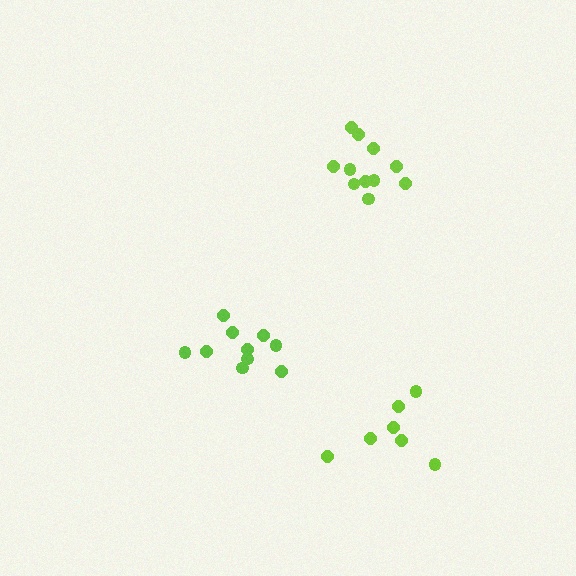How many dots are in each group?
Group 1: 7 dots, Group 2: 10 dots, Group 3: 12 dots (29 total).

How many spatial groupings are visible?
There are 3 spatial groupings.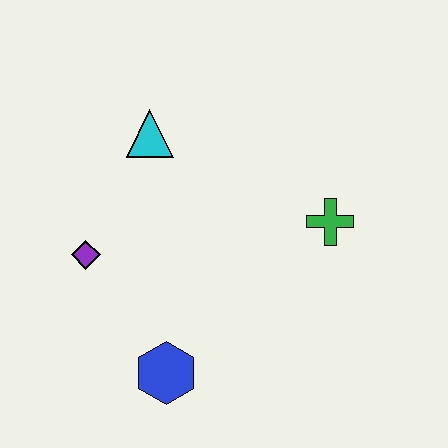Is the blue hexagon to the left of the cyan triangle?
No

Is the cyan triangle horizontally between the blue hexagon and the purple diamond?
Yes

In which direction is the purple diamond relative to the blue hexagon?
The purple diamond is above the blue hexagon.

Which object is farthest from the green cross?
The purple diamond is farthest from the green cross.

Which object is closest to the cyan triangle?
The purple diamond is closest to the cyan triangle.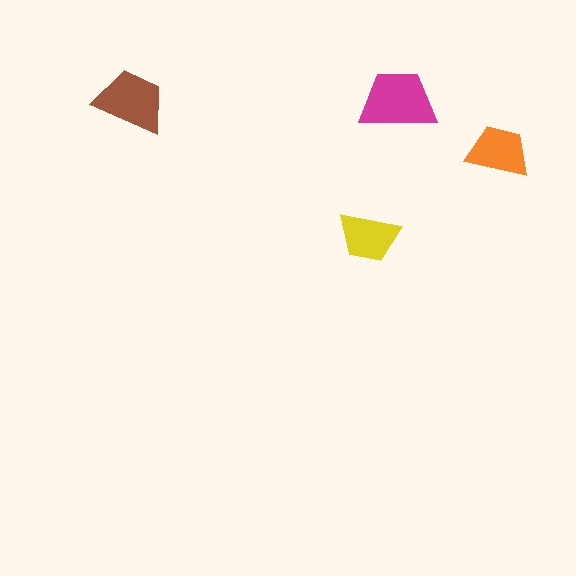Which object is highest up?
The magenta trapezoid is topmost.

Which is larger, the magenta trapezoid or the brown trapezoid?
The magenta one.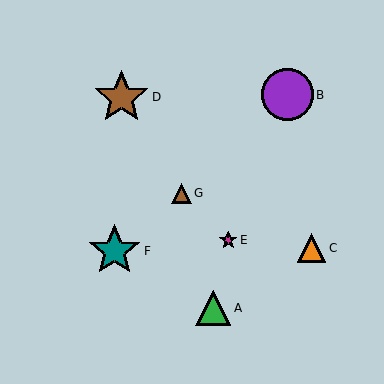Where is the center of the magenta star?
The center of the magenta star is at (228, 240).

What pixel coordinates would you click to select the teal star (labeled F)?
Click at (114, 251) to select the teal star F.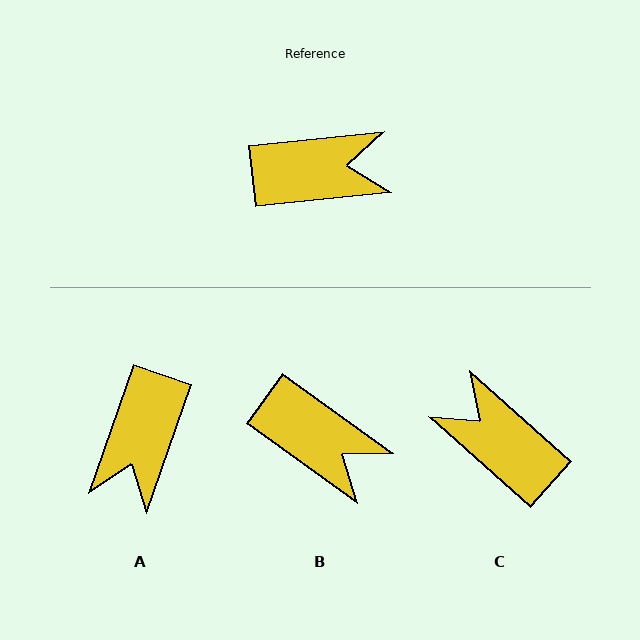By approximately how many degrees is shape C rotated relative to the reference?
Approximately 132 degrees counter-clockwise.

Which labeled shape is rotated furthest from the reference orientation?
C, about 132 degrees away.